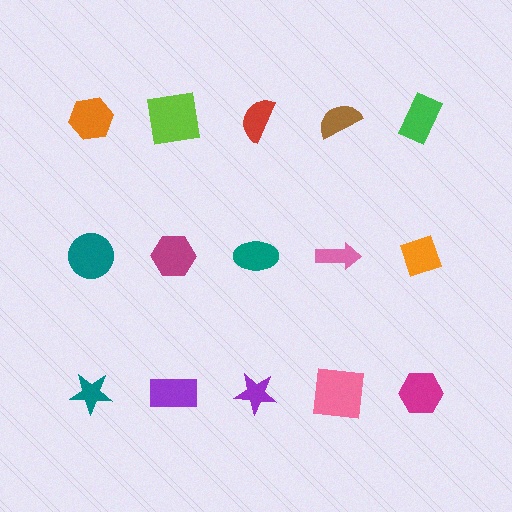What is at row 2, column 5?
An orange diamond.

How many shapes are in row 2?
5 shapes.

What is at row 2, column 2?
A magenta hexagon.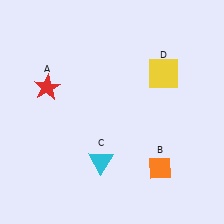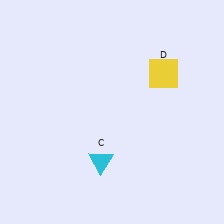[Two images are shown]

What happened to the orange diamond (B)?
The orange diamond (B) was removed in Image 2. It was in the bottom-right area of Image 1.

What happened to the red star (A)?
The red star (A) was removed in Image 2. It was in the top-left area of Image 1.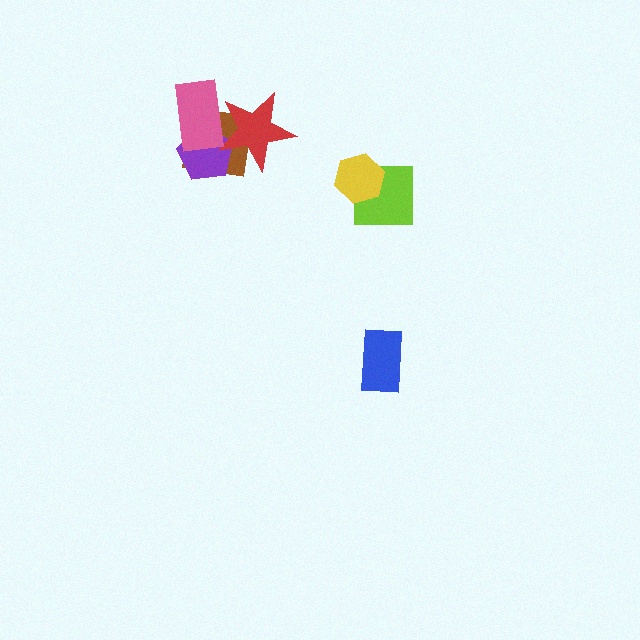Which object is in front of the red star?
The pink rectangle is in front of the red star.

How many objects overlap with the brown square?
3 objects overlap with the brown square.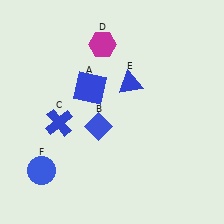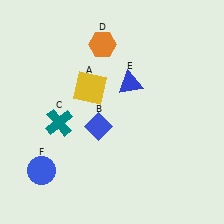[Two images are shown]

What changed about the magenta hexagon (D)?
In Image 1, D is magenta. In Image 2, it changed to orange.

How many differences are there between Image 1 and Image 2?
There are 3 differences between the two images.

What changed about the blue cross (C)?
In Image 1, C is blue. In Image 2, it changed to teal.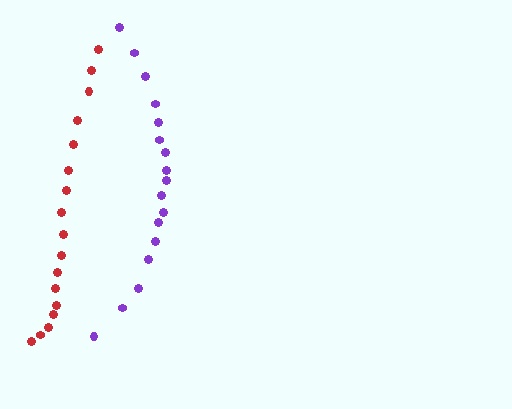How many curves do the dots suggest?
There are 2 distinct paths.